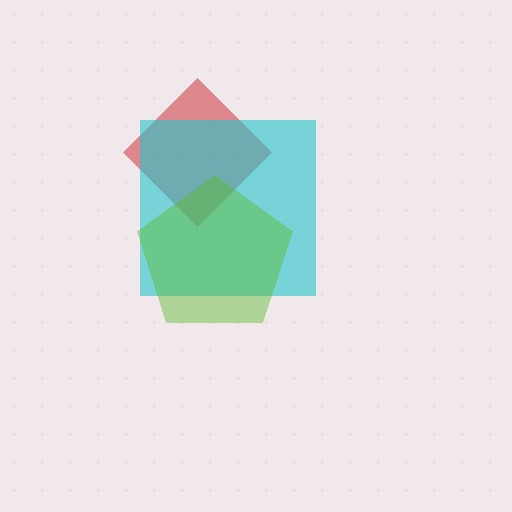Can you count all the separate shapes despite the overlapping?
Yes, there are 3 separate shapes.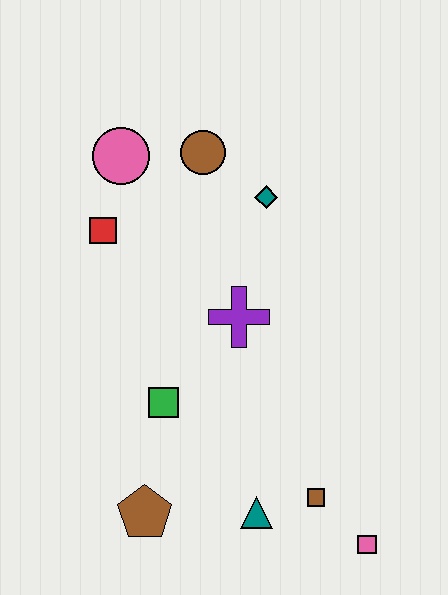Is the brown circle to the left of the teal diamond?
Yes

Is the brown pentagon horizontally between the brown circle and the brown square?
No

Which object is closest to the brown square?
The teal triangle is closest to the brown square.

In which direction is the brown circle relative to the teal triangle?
The brown circle is above the teal triangle.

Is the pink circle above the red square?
Yes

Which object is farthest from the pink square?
The pink circle is farthest from the pink square.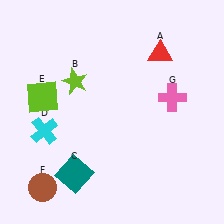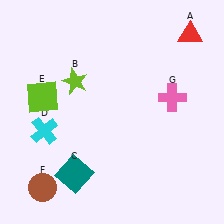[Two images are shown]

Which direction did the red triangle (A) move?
The red triangle (A) moved right.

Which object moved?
The red triangle (A) moved right.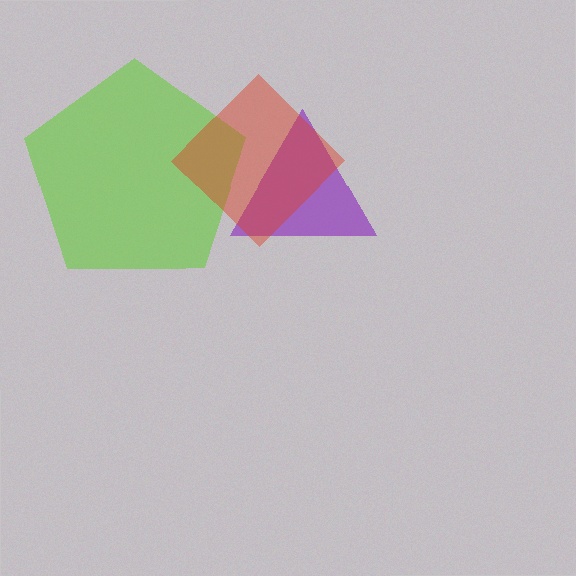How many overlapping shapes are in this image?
There are 3 overlapping shapes in the image.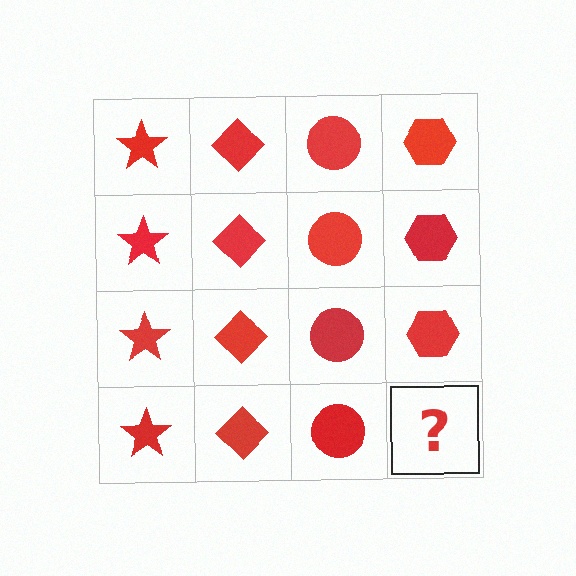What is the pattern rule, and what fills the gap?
The rule is that each column has a consistent shape. The gap should be filled with a red hexagon.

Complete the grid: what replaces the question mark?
The question mark should be replaced with a red hexagon.